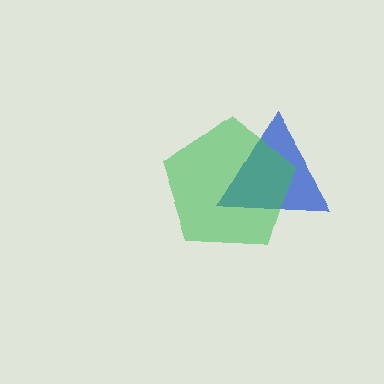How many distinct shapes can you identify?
There are 2 distinct shapes: a blue triangle, a green pentagon.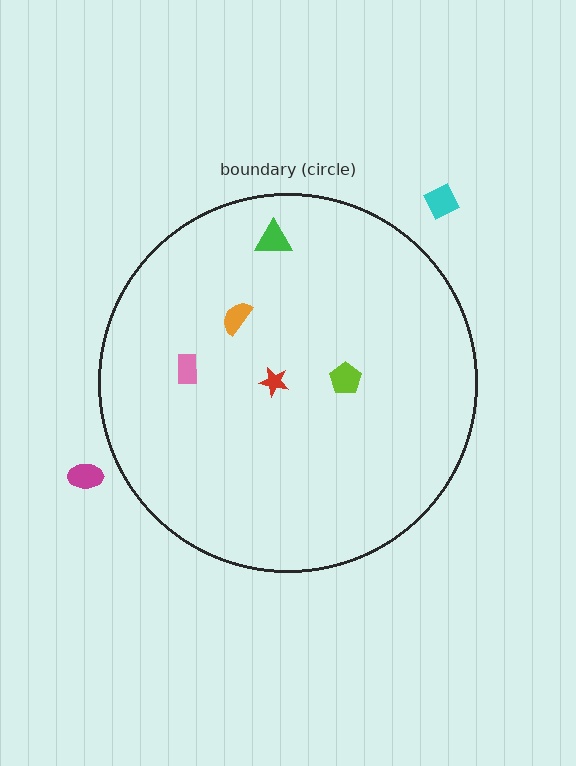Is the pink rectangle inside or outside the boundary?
Inside.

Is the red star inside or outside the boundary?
Inside.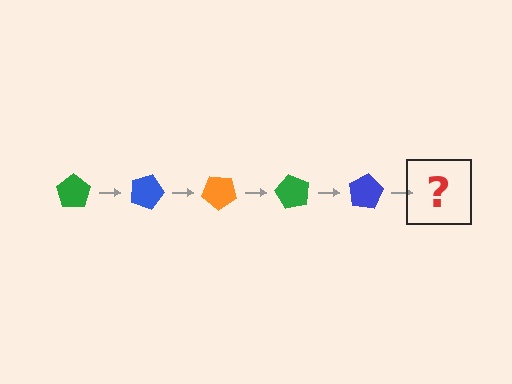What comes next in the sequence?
The next element should be an orange pentagon, rotated 100 degrees from the start.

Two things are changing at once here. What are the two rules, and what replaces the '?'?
The two rules are that it rotates 20 degrees each step and the color cycles through green, blue, and orange. The '?' should be an orange pentagon, rotated 100 degrees from the start.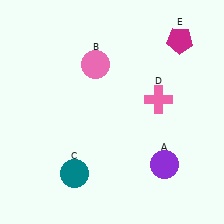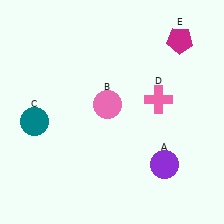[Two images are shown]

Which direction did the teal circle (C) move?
The teal circle (C) moved up.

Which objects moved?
The objects that moved are: the pink circle (B), the teal circle (C).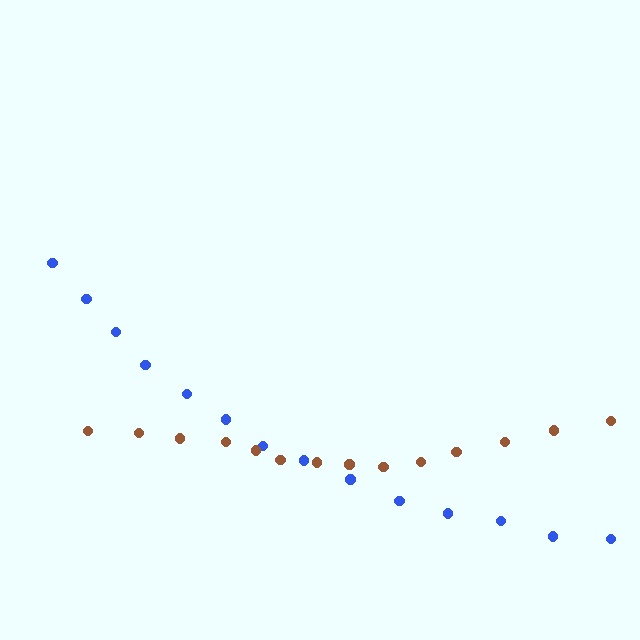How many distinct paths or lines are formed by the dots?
There are 2 distinct paths.